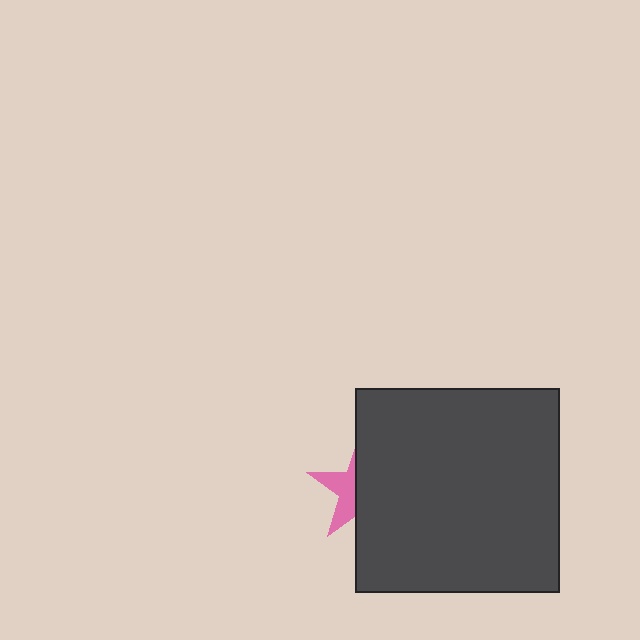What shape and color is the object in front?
The object in front is a dark gray square.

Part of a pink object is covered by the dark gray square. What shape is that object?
It is a star.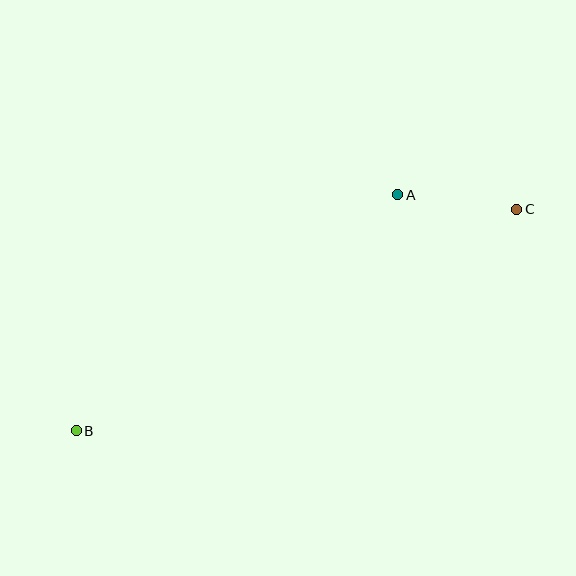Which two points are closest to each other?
Points A and C are closest to each other.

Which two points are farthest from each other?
Points B and C are farthest from each other.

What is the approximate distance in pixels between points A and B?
The distance between A and B is approximately 399 pixels.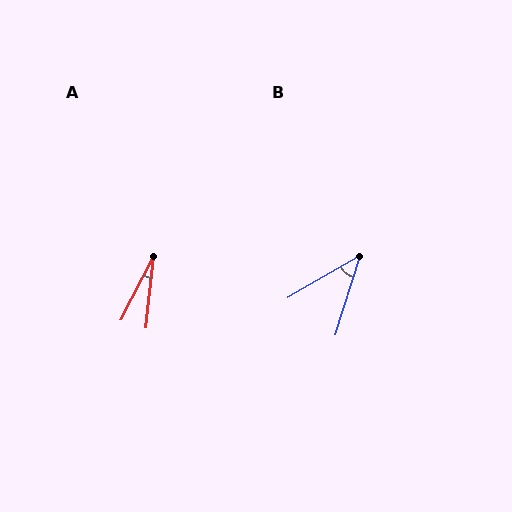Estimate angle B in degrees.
Approximately 43 degrees.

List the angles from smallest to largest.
A (21°), B (43°).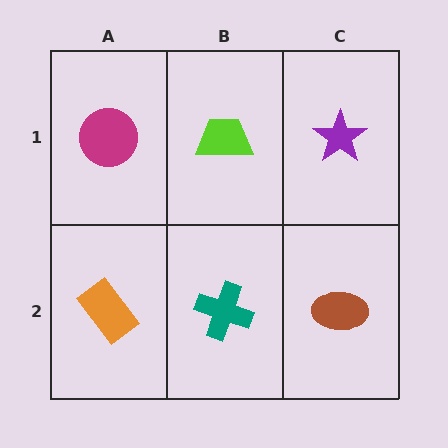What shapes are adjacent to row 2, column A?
A magenta circle (row 1, column A), a teal cross (row 2, column B).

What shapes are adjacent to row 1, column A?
An orange rectangle (row 2, column A), a lime trapezoid (row 1, column B).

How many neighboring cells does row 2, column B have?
3.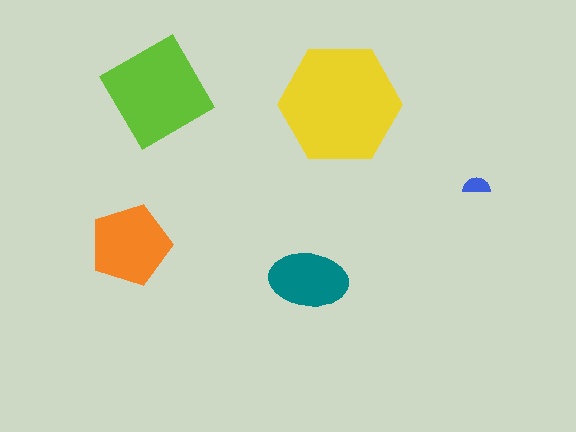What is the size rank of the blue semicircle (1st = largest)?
5th.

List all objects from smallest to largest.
The blue semicircle, the teal ellipse, the orange pentagon, the lime diamond, the yellow hexagon.